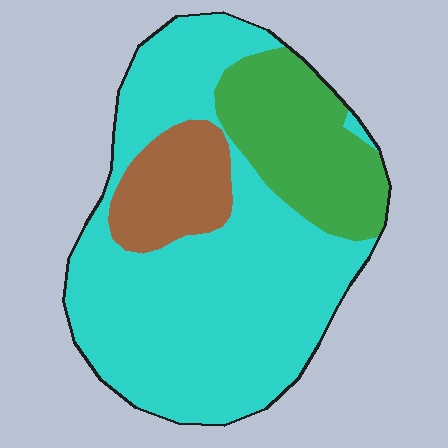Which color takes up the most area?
Cyan, at roughly 65%.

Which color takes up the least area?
Brown, at roughly 15%.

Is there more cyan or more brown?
Cyan.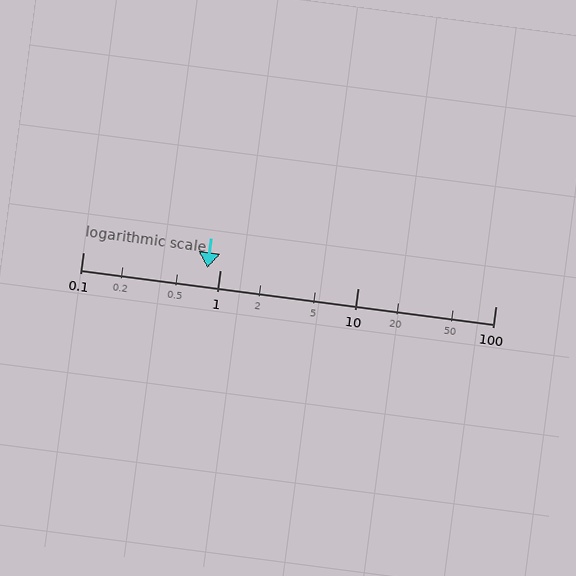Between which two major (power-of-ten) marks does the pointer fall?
The pointer is between 0.1 and 1.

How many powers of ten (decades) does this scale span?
The scale spans 3 decades, from 0.1 to 100.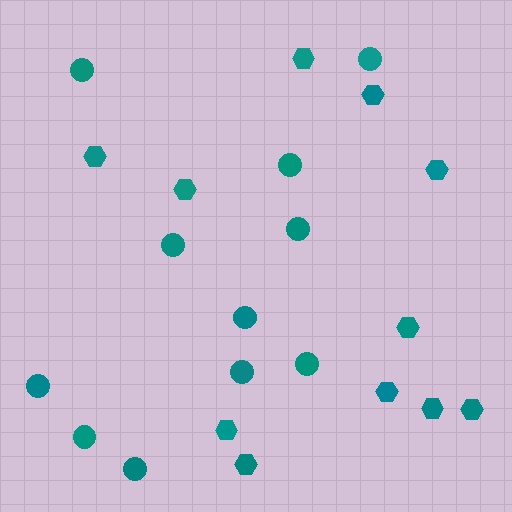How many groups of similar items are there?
There are 2 groups: one group of circles (11) and one group of hexagons (11).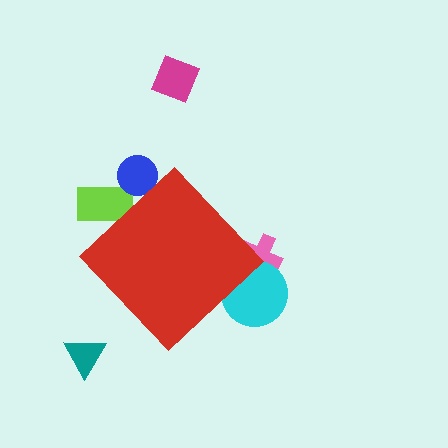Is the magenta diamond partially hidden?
No, the magenta diamond is fully visible.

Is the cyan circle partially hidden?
Yes, the cyan circle is partially hidden behind the red diamond.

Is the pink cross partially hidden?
Yes, the pink cross is partially hidden behind the red diamond.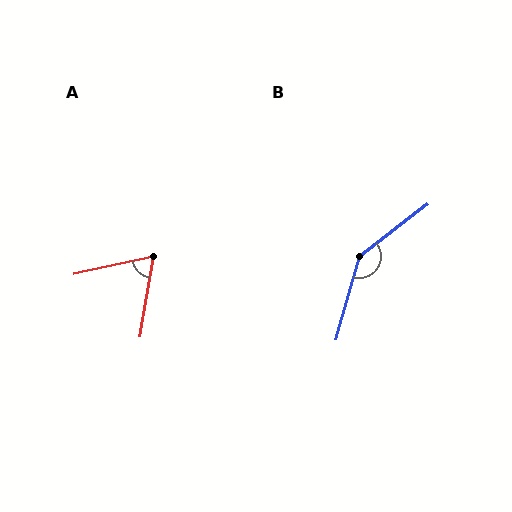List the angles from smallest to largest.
A (68°), B (143°).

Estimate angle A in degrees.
Approximately 68 degrees.